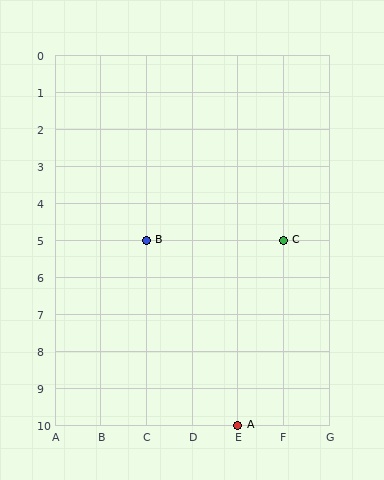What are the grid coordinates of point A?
Point A is at grid coordinates (E, 10).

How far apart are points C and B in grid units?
Points C and B are 3 columns apart.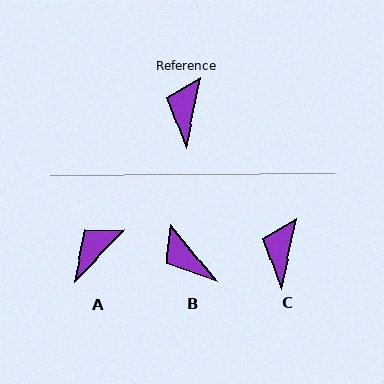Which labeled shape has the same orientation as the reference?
C.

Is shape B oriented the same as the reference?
No, it is off by about 51 degrees.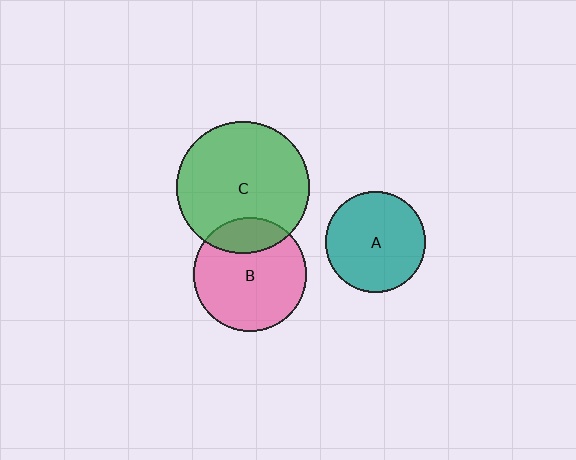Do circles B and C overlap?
Yes.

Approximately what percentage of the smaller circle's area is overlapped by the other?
Approximately 20%.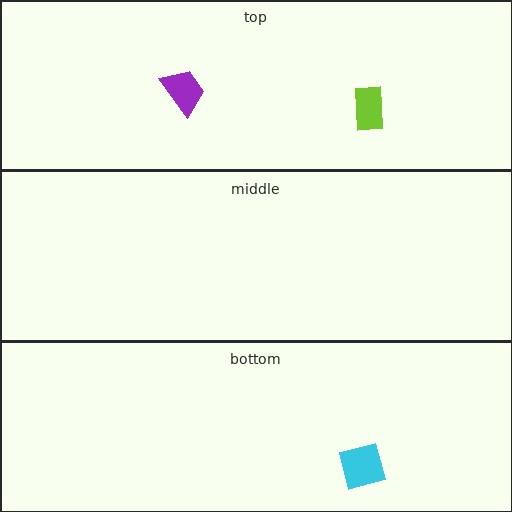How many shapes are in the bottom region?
1.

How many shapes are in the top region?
2.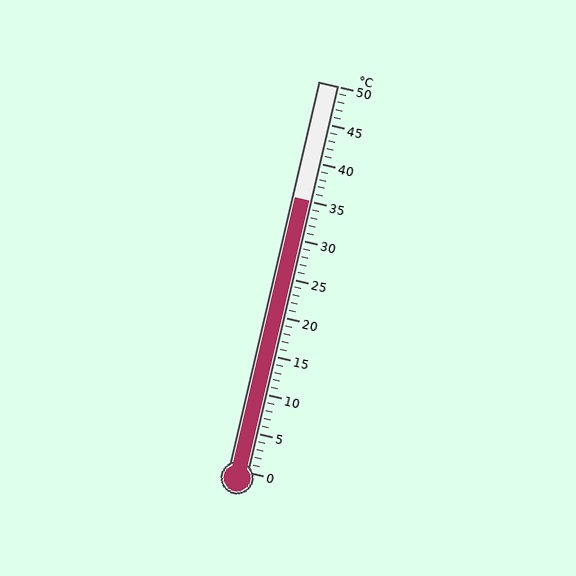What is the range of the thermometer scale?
The thermometer scale ranges from 0°C to 50°C.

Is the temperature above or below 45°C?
The temperature is below 45°C.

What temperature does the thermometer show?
The thermometer shows approximately 35°C.